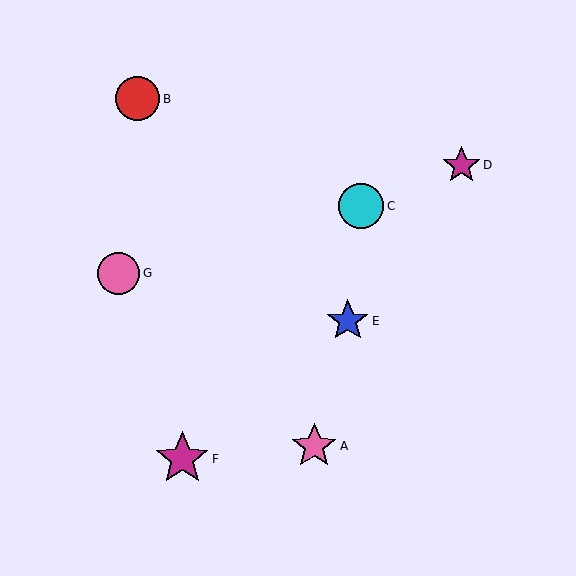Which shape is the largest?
The magenta star (labeled F) is the largest.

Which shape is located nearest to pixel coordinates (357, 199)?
The cyan circle (labeled C) at (361, 206) is nearest to that location.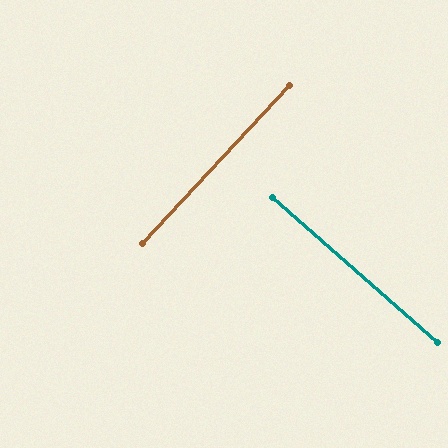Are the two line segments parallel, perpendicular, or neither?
Perpendicular — they meet at approximately 88°.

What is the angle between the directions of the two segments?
Approximately 88 degrees.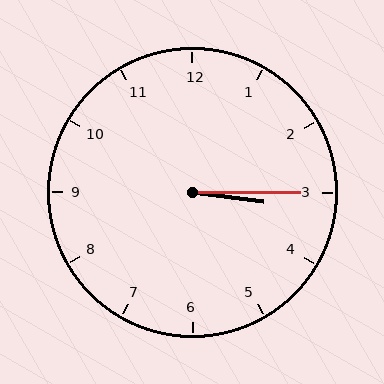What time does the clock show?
3:15.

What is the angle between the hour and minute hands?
Approximately 8 degrees.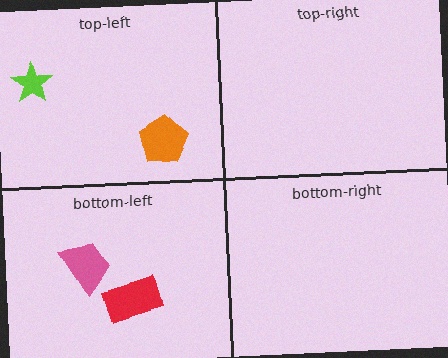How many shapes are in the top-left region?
2.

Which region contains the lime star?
The top-left region.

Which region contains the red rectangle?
The bottom-left region.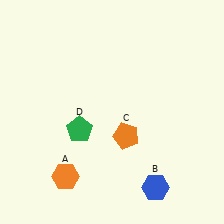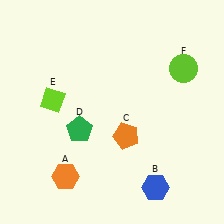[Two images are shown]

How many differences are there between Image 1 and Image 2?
There are 2 differences between the two images.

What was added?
A lime diamond (E), a lime circle (F) were added in Image 2.